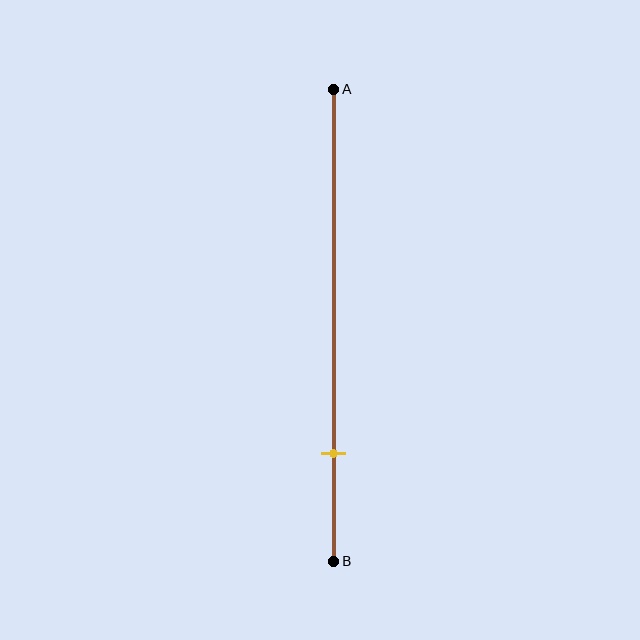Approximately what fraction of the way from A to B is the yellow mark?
The yellow mark is approximately 75% of the way from A to B.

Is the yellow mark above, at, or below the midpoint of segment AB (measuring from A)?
The yellow mark is below the midpoint of segment AB.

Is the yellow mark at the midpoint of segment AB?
No, the mark is at about 75% from A, not at the 50% midpoint.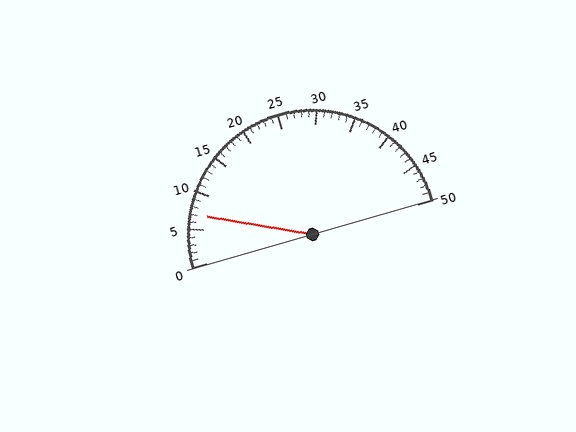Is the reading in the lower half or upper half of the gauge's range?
The reading is in the lower half of the range (0 to 50).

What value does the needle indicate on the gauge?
The needle indicates approximately 7.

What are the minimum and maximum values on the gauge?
The gauge ranges from 0 to 50.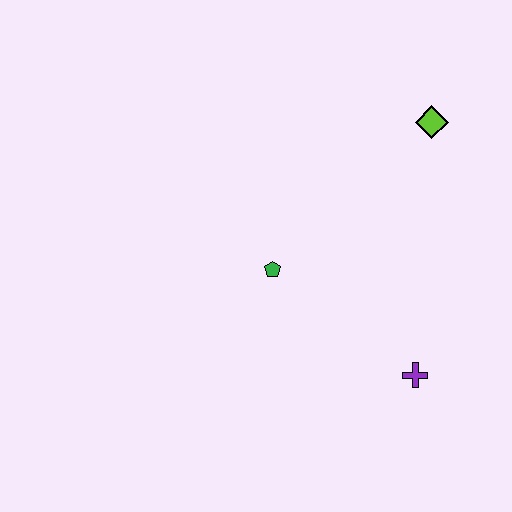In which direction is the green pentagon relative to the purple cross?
The green pentagon is to the left of the purple cross.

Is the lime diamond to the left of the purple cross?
No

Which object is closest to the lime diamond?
The green pentagon is closest to the lime diamond.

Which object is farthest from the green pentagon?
The lime diamond is farthest from the green pentagon.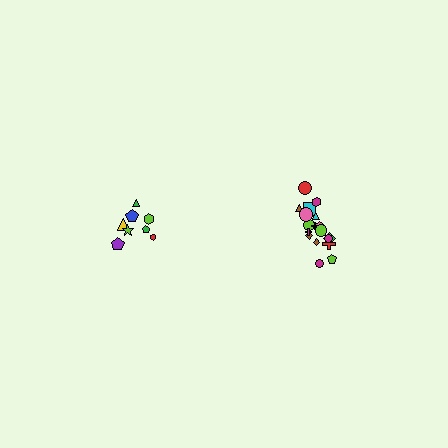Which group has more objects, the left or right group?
The right group.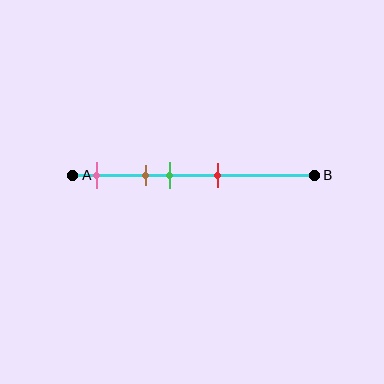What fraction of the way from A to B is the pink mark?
The pink mark is approximately 10% (0.1) of the way from A to B.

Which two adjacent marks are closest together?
The brown and green marks are the closest adjacent pair.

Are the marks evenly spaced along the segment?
No, the marks are not evenly spaced.